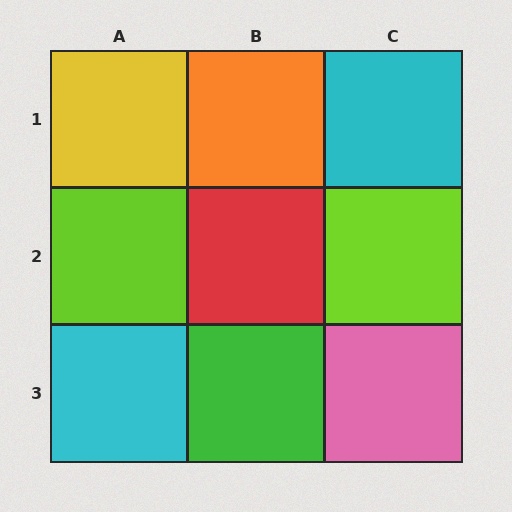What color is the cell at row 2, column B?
Red.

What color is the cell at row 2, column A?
Lime.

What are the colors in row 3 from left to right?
Cyan, green, pink.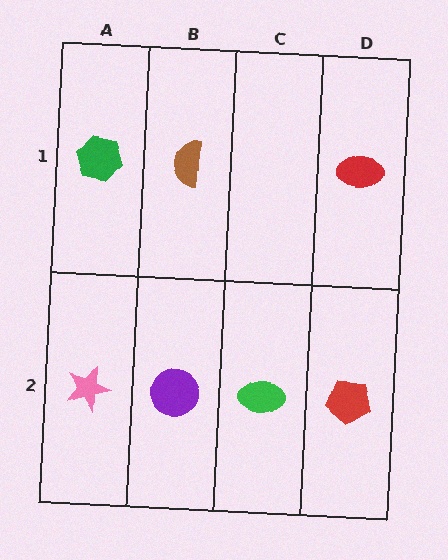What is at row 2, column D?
A red pentagon.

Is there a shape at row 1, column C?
No, that cell is empty.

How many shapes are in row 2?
4 shapes.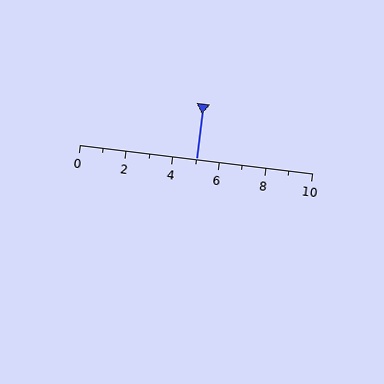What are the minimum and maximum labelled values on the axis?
The axis runs from 0 to 10.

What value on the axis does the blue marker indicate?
The marker indicates approximately 5.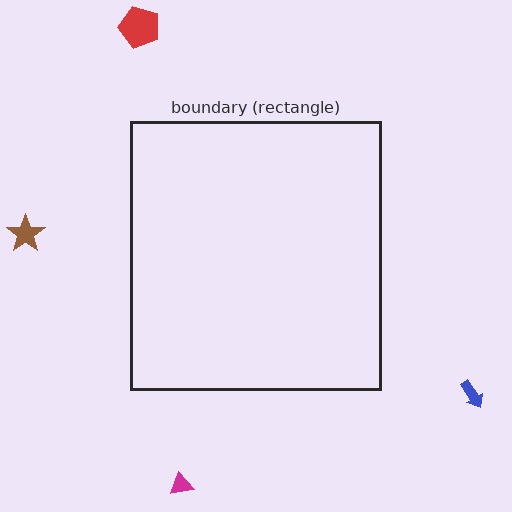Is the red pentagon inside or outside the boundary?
Outside.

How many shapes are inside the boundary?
0 inside, 4 outside.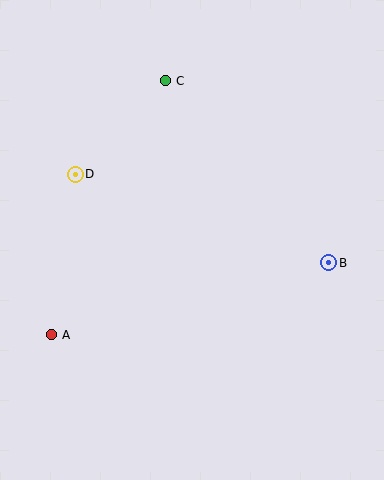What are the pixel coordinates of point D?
Point D is at (75, 174).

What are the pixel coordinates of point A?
Point A is at (52, 335).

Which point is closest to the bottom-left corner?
Point A is closest to the bottom-left corner.